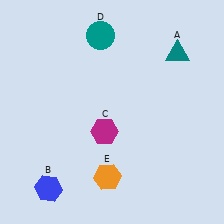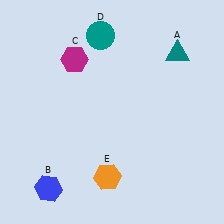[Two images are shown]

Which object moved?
The magenta hexagon (C) moved up.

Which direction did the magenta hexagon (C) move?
The magenta hexagon (C) moved up.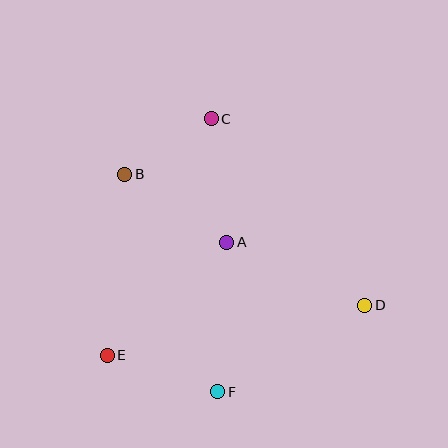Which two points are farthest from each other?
Points B and D are farthest from each other.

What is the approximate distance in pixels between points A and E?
The distance between A and E is approximately 165 pixels.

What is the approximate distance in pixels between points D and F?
The distance between D and F is approximately 171 pixels.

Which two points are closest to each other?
Points B and C are closest to each other.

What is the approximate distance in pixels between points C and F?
The distance between C and F is approximately 273 pixels.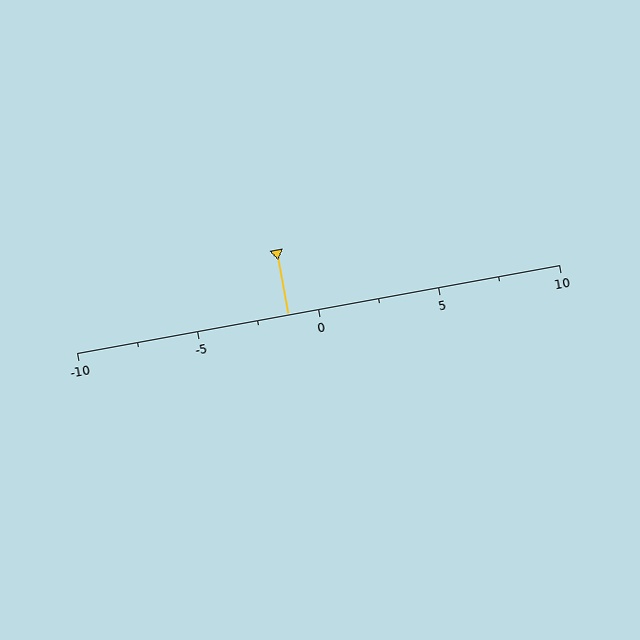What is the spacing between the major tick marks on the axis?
The major ticks are spaced 5 apart.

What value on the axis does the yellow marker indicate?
The marker indicates approximately -1.2.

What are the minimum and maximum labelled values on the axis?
The axis runs from -10 to 10.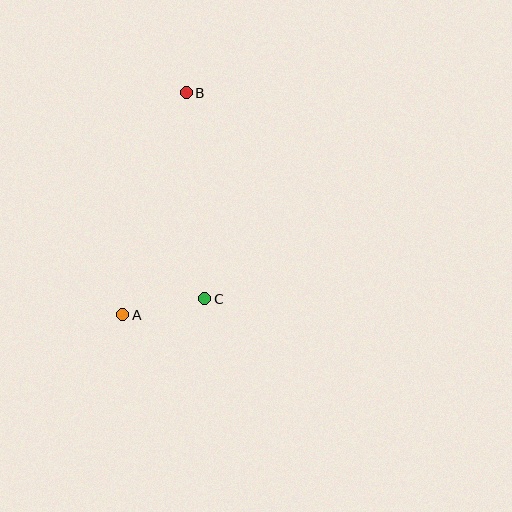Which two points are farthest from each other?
Points A and B are farthest from each other.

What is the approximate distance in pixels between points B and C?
The distance between B and C is approximately 207 pixels.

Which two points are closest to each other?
Points A and C are closest to each other.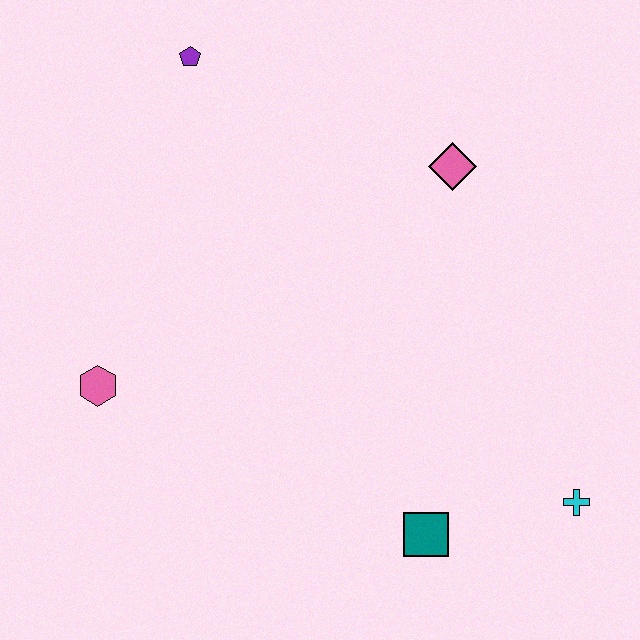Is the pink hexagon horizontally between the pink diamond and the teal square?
No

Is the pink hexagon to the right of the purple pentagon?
No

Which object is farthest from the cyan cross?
The purple pentagon is farthest from the cyan cross.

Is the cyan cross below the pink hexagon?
Yes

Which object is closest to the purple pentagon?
The pink diamond is closest to the purple pentagon.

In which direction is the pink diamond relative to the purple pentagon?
The pink diamond is to the right of the purple pentagon.